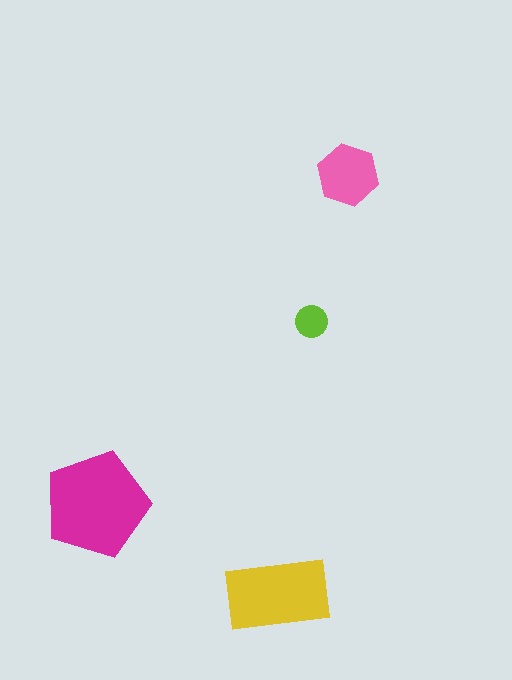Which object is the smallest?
The lime circle.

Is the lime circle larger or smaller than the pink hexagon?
Smaller.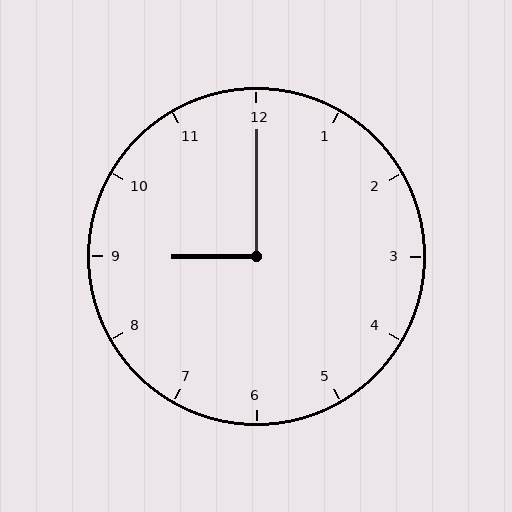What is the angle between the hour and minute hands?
Approximately 90 degrees.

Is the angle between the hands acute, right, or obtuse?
It is right.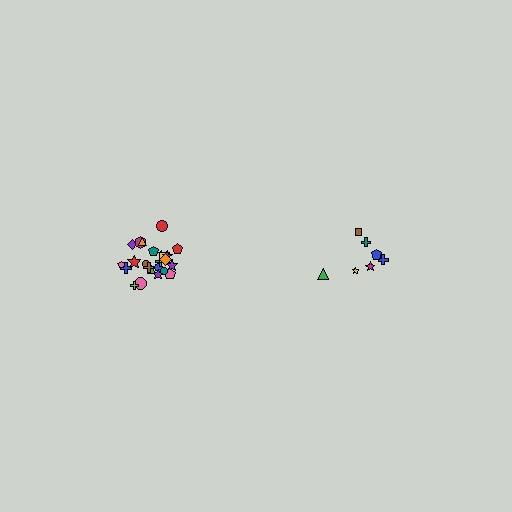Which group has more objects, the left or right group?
The left group.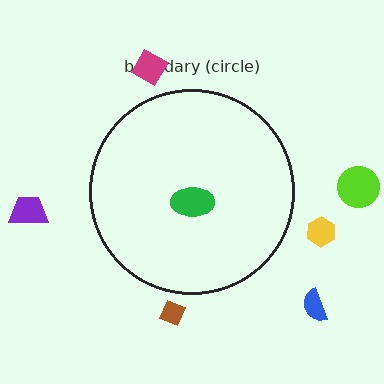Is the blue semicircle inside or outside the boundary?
Outside.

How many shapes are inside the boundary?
1 inside, 6 outside.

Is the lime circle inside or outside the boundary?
Outside.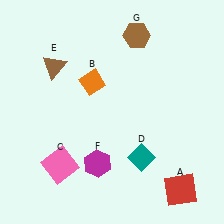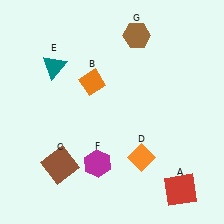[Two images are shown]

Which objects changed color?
C changed from pink to brown. D changed from teal to orange. E changed from brown to teal.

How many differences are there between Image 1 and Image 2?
There are 3 differences between the two images.